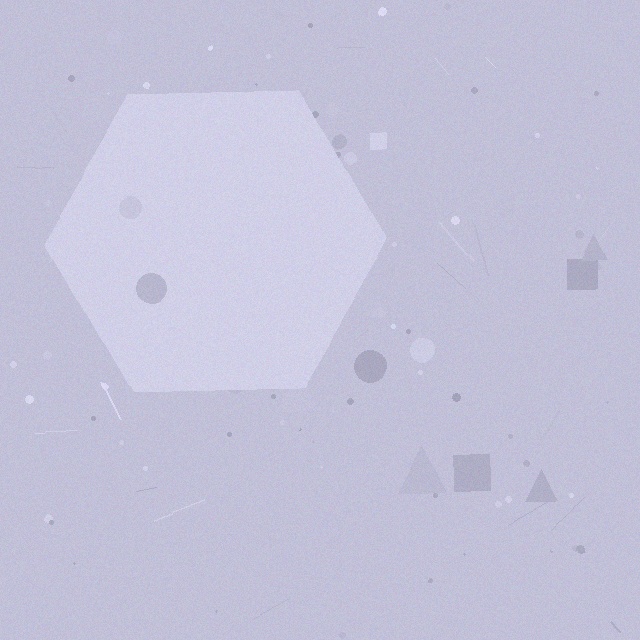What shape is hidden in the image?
A hexagon is hidden in the image.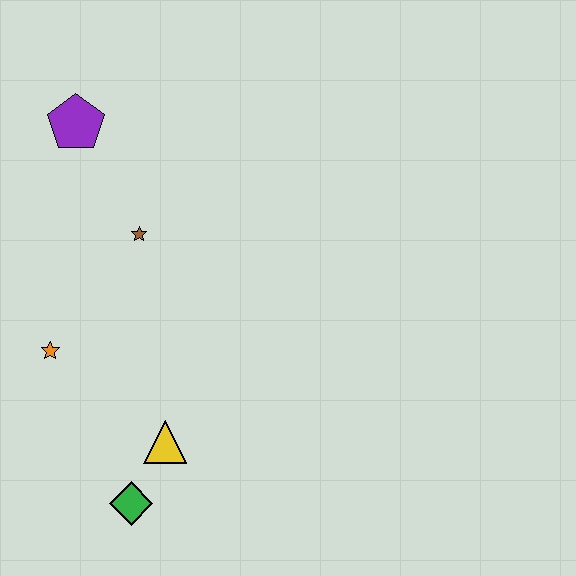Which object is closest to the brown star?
The purple pentagon is closest to the brown star.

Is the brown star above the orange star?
Yes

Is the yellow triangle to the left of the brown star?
No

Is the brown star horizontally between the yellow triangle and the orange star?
Yes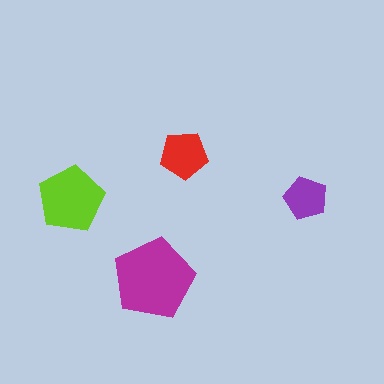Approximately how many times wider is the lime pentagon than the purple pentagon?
About 1.5 times wider.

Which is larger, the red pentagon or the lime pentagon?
The lime one.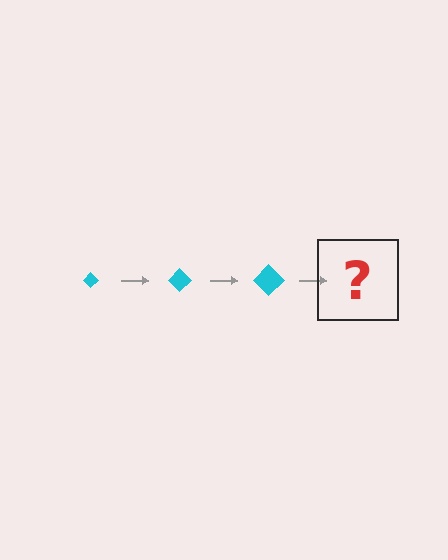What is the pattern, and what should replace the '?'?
The pattern is that the diamond gets progressively larger each step. The '?' should be a cyan diamond, larger than the previous one.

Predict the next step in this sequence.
The next step is a cyan diamond, larger than the previous one.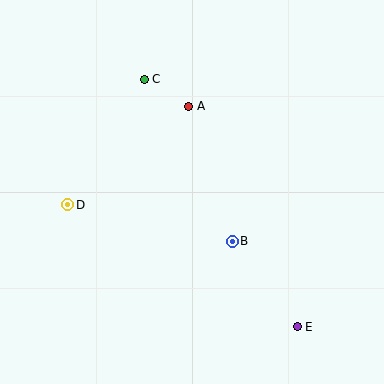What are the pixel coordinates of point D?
Point D is at (68, 205).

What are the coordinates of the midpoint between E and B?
The midpoint between E and B is at (265, 284).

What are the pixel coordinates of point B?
Point B is at (232, 241).